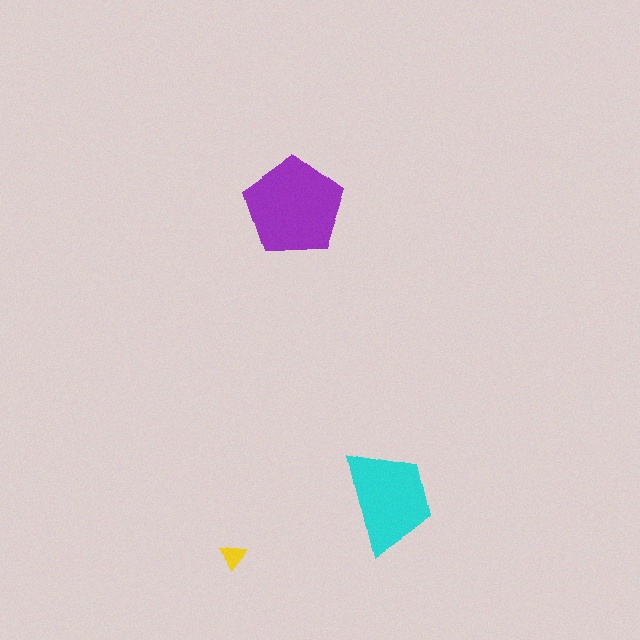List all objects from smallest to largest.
The yellow triangle, the cyan trapezoid, the purple pentagon.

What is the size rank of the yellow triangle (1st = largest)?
3rd.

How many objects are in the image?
There are 3 objects in the image.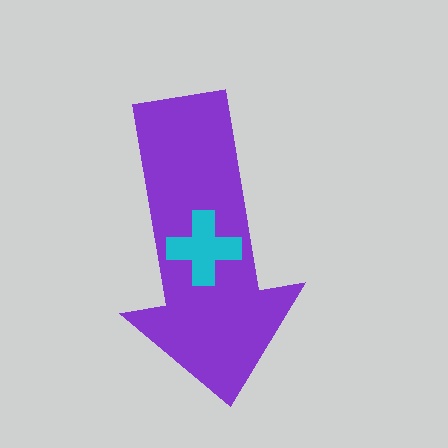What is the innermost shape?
The cyan cross.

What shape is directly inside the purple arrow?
The cyan cross.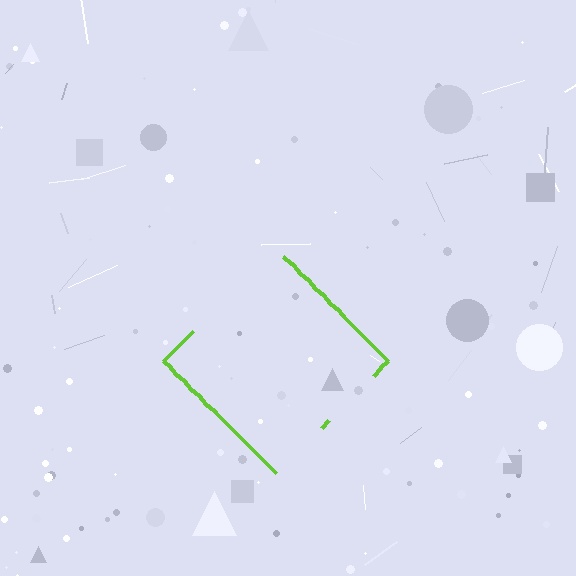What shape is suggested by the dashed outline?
The dashed outline suggests a diamond.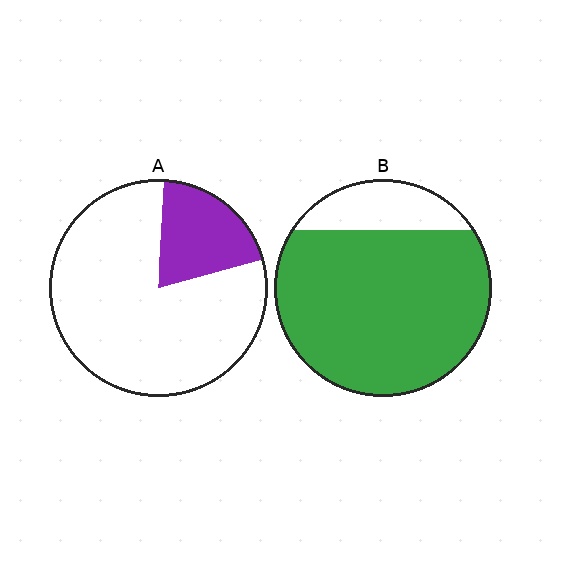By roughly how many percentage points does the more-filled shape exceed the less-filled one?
By roughly 60 percentage points (B over A).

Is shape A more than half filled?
No.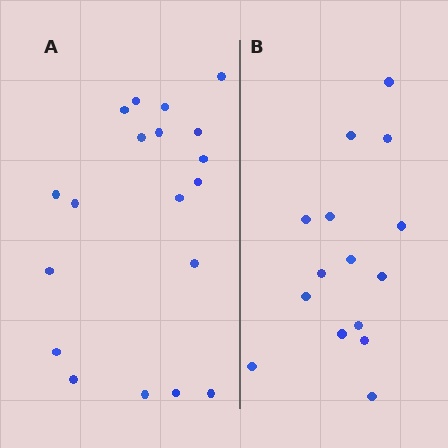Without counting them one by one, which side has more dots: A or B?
Region A (the left region) has more dots.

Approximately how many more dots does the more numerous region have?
Region A has about 4 more dots than region B.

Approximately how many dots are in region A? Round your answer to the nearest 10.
About 20 dots. (The exact count is 19, which rounds to 20.)